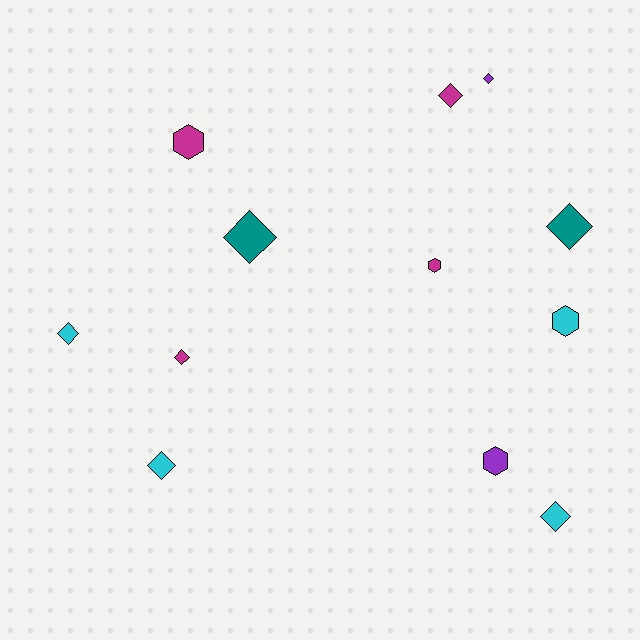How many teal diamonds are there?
There are 2 teal diamonds.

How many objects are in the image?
There are 12 objects.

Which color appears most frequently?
Magenta, with 4 objects.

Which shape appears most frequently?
Diamond, with 8 objects.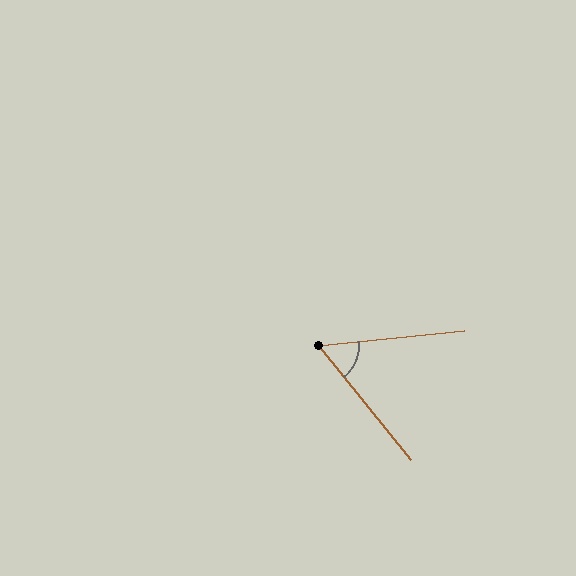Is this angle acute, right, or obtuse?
It is acute.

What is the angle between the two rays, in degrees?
Approximately 57 degrees.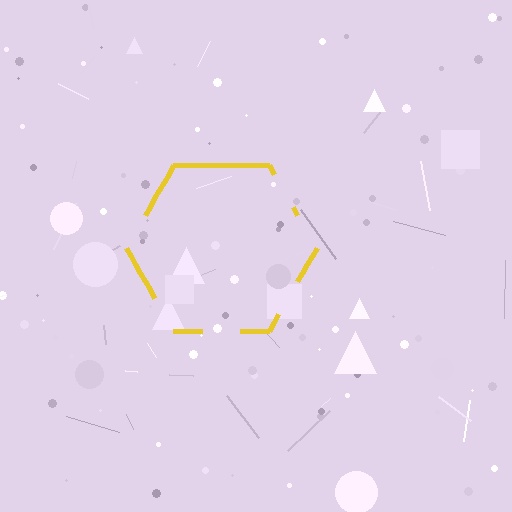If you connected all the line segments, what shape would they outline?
They would outline a hexagon.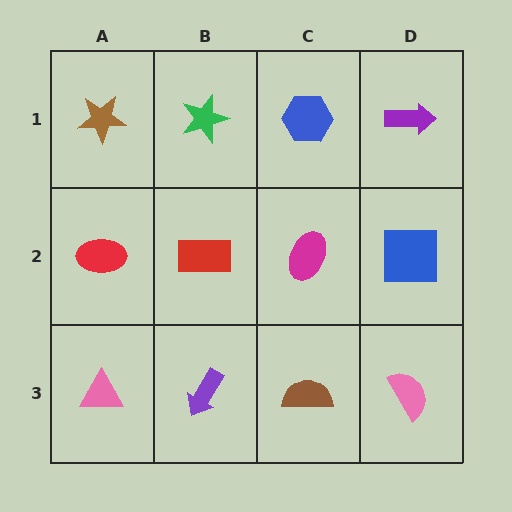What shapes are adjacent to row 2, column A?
A brown star (row 1, column A), a pink triangle (row 3, column A), a red rectangle (row 2, column B).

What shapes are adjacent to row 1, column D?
A blue square (row 2, column D), a blue hexagon (row 1, column C).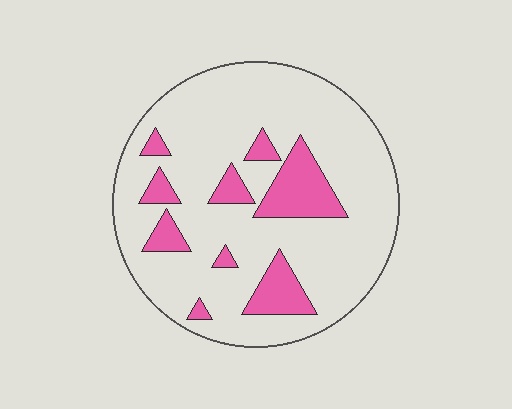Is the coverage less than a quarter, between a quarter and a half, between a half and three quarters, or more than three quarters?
Less than a quarter.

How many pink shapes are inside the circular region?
9.